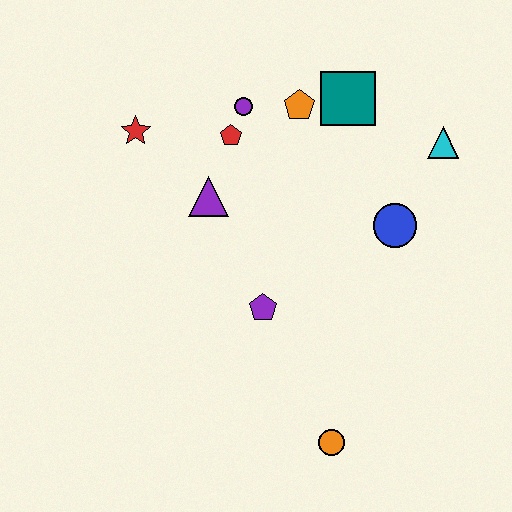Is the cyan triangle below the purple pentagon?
No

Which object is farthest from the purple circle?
The orange circle is farthest from the purple circle.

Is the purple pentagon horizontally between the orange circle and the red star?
Yes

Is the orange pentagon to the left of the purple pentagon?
No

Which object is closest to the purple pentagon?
The purple triangle is closest to the purple pentagon.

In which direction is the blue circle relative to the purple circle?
The blue circle is to the right of the purple circle.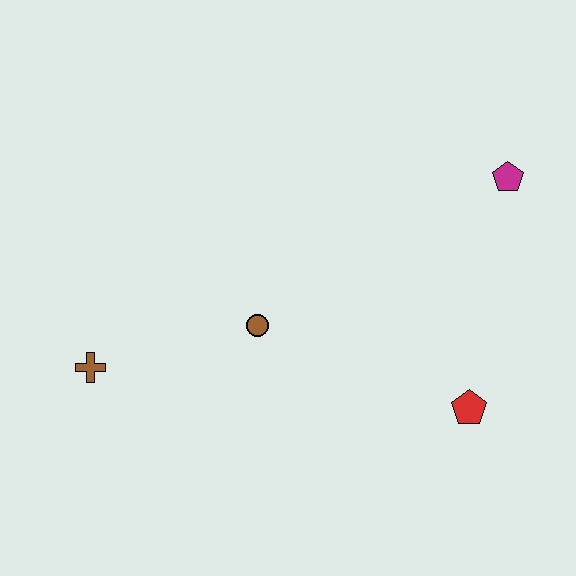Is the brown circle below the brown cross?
No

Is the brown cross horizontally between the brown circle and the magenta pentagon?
No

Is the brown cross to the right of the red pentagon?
No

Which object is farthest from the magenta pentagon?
The brown cross is farthest from the magenta pentagon.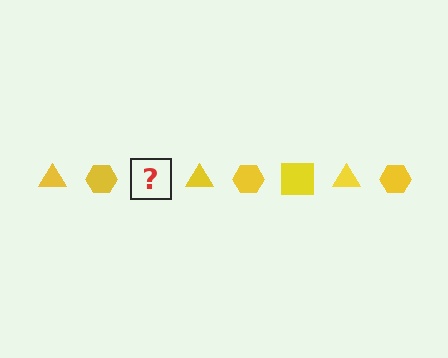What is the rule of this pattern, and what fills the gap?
The rule is that the pattern cycles through triangle, hexagon, square shapes in yellow. The gap should be filled with a yellow square.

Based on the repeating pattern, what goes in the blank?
The blank should be a yellow square.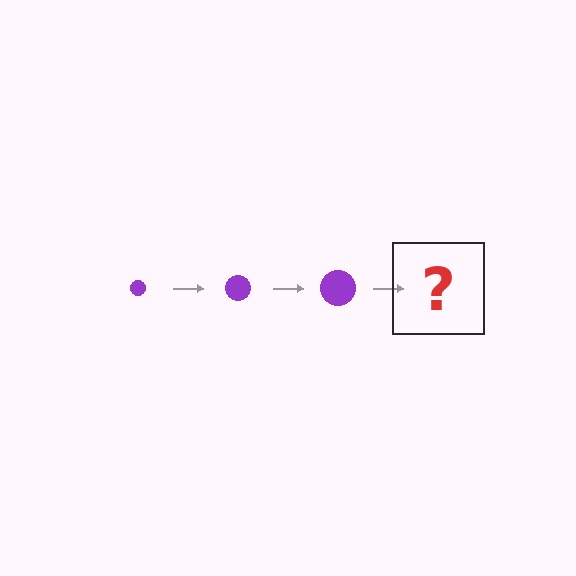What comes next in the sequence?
The next element should be a purple circle, larger than the previous one.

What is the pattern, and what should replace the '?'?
The pattern is that the circle gets progressively larger each step. The '?' should be a purple circle, larger than the previous one.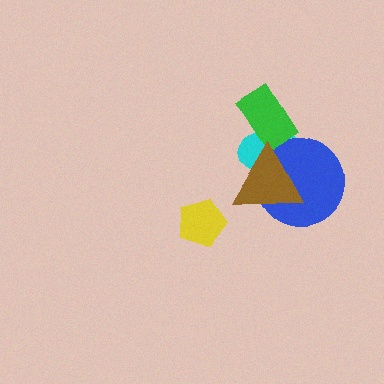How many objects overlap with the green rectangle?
1 object overlaps with the green rectangle.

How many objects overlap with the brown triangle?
2 objects overlap with the brown triangle.